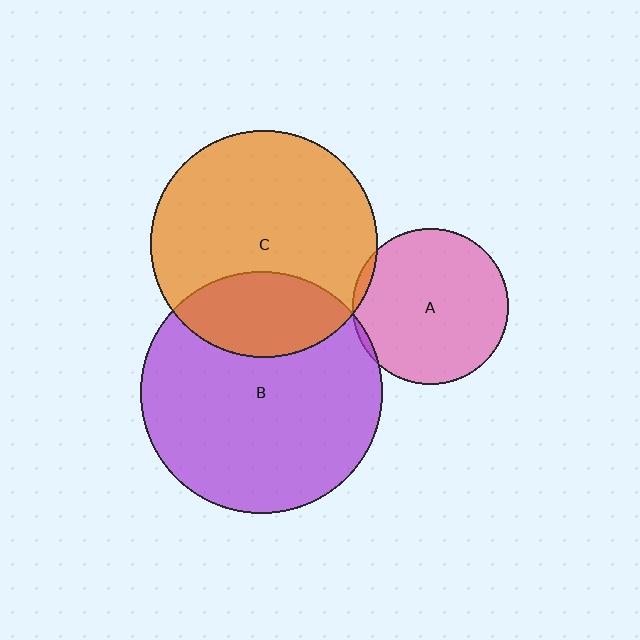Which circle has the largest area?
Circle B (purple).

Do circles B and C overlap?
Yes.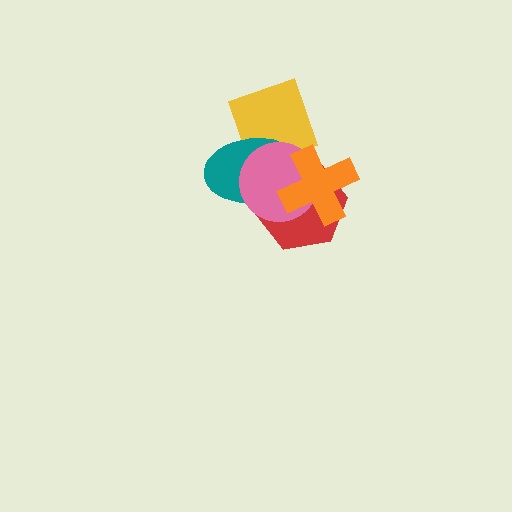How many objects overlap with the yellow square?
2 objects overlap with the yellow square.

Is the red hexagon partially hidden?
Yes, it is partially covered by another shape.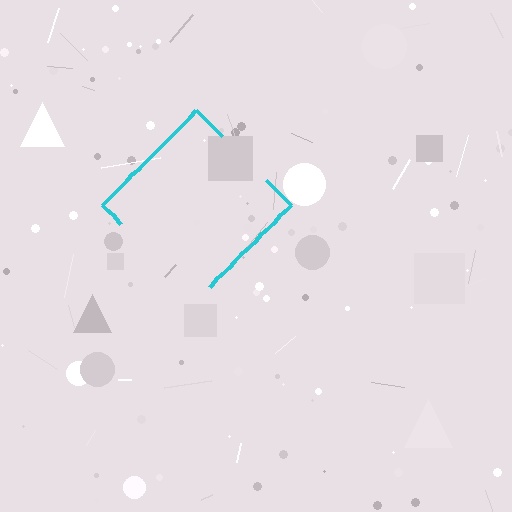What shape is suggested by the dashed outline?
The dashed outline suggests a diamond.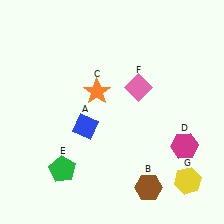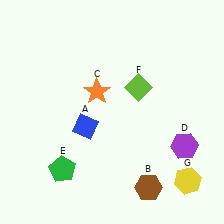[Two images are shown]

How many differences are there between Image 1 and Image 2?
There are 2 differences between the two images.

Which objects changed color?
D changed from magenta to purple. F changed from pink to lime.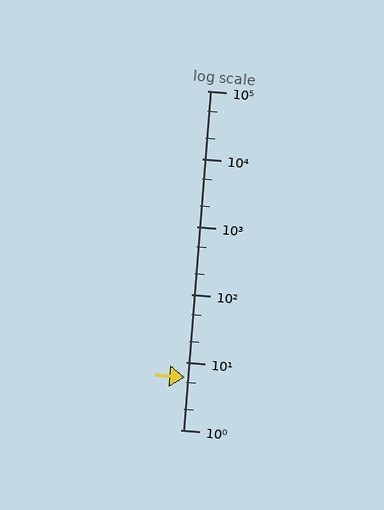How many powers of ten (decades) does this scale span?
The scale spans 5 decades, from 1 to 100000.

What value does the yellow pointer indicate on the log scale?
The pointer indicates approximately 5.9.